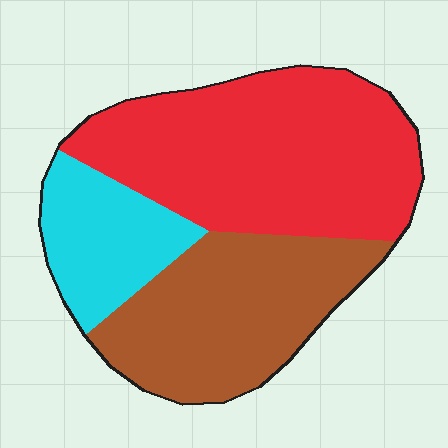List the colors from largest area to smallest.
From largest to smallest: red, brown, cyan.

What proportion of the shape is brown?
Brown covers around 35% of the shape.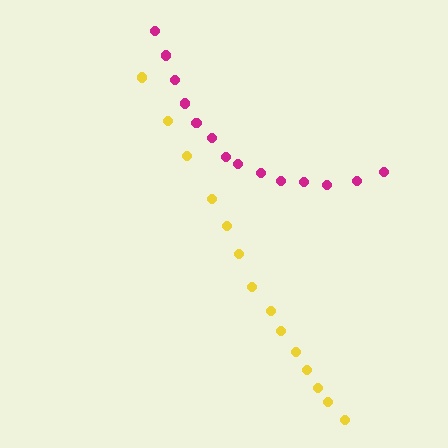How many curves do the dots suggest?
There are 2 distinct paths.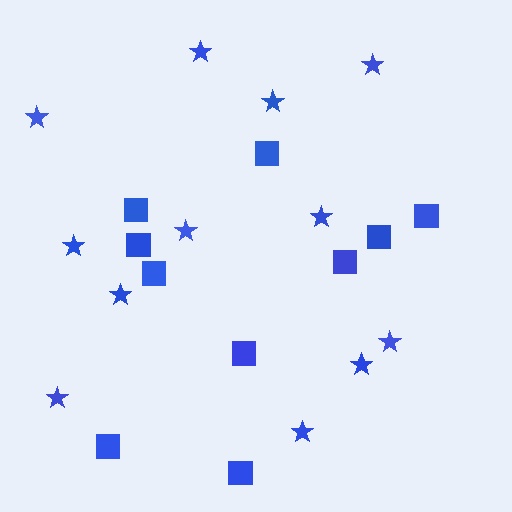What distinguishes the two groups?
There are 2 groups: one group of stars (12) and one group of squares (10).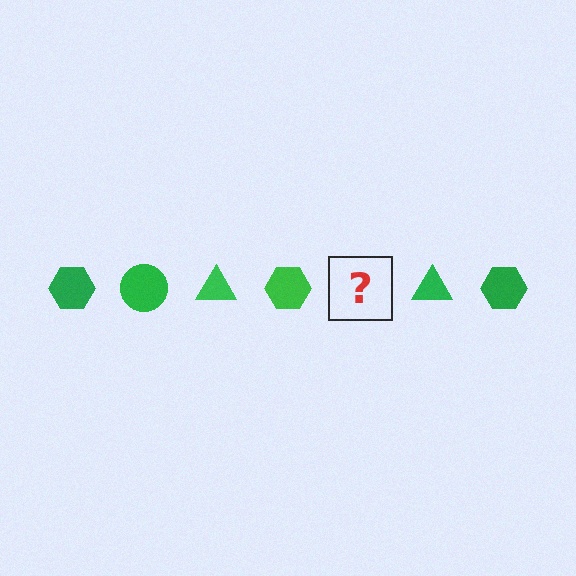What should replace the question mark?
The question mark should be replaced with a green circle.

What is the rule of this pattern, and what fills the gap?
The rule is that the pattern cycles through hexagon, circle, triangle shapes in green. The gap should be filled with a green circle.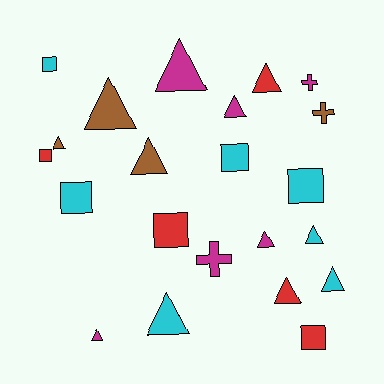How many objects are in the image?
There are 22 objects.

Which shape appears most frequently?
Triangle, with 12 objects.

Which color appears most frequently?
Cyan, with 7 objects.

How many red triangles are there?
There are 2 red triangles.